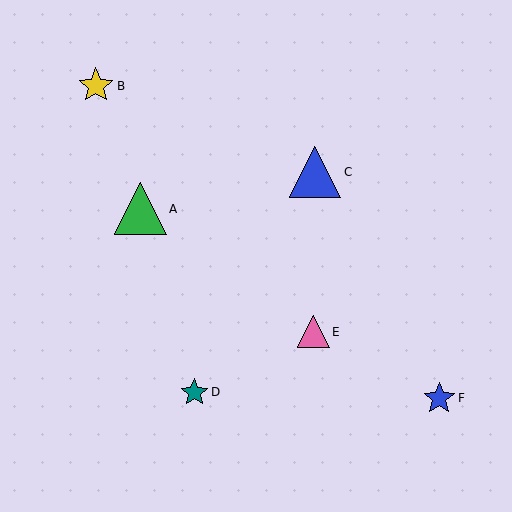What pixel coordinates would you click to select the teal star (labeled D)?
Click at (194, 392) to select the teal star D.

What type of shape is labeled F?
Shape F is a blue star.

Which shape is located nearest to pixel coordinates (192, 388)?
The teal star (labeled D) at (194, 392) is nearest to that location.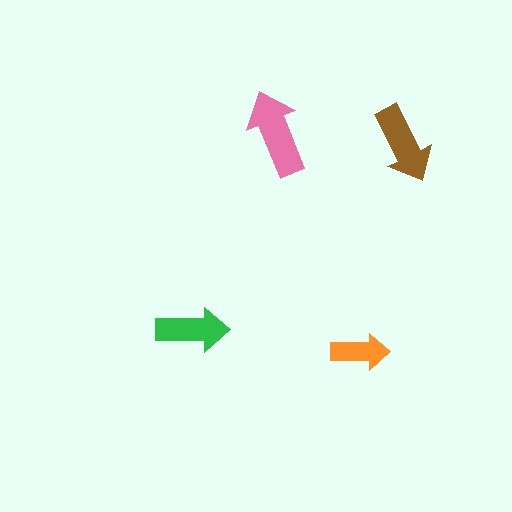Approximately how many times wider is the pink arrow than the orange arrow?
About 1.5 times wider.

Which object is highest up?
The pink arrow is topmost.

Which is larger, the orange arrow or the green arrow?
The green one.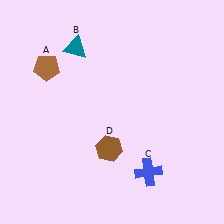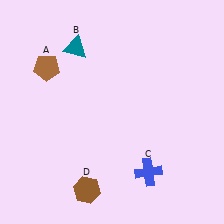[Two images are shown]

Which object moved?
The brown hexagon (D) moved down.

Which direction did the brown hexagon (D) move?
The brown hexagon (D) moved down.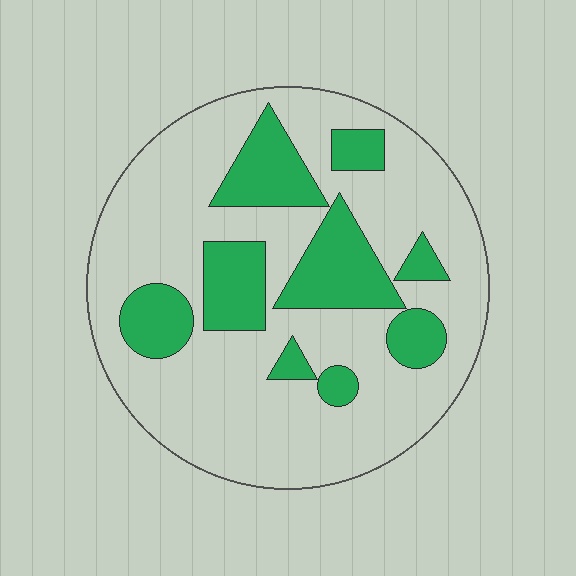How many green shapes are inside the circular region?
9.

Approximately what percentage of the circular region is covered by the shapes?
Approximately 25%.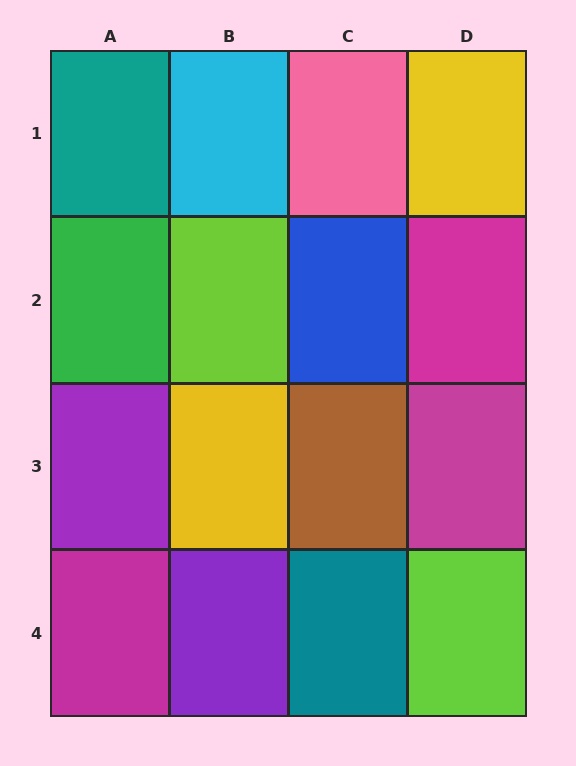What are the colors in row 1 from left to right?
Teal, cyan, pink, yellow.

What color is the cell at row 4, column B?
Purple.